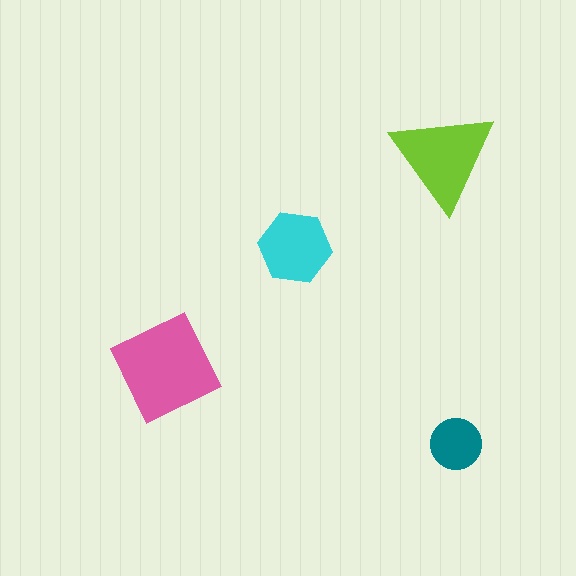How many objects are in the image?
There are 4 objects in the image.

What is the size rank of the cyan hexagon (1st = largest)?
3rd.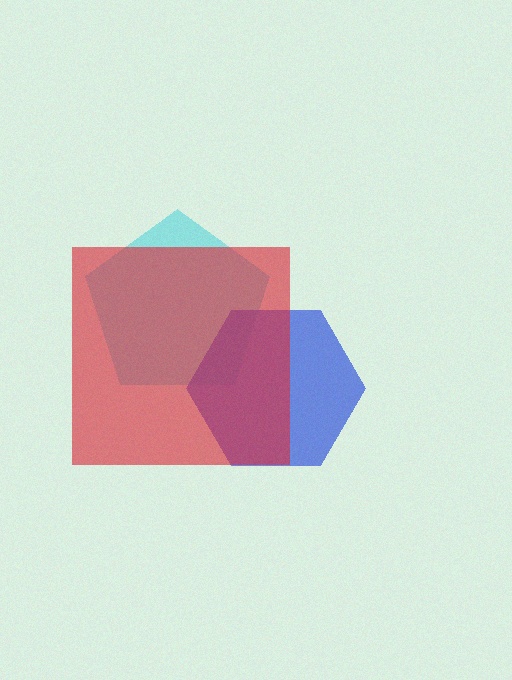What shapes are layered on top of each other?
The layered shapes are: a cyan pentagon, a blue hexagon, a red square.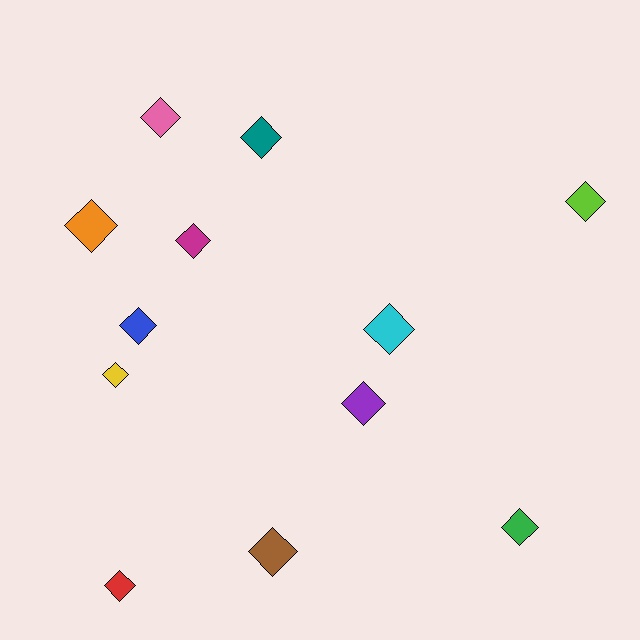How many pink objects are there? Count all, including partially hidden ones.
There is 1 pink object.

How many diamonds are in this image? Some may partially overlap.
There are 12 diamonds.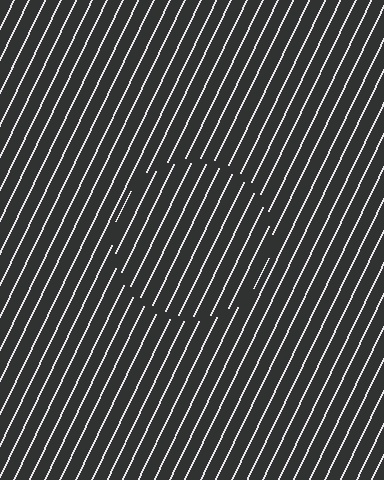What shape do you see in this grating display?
An illusory circle. The interior of the shape contains the same grating, shifted by half a period — the contour is defined by the phase discontinuity where line-ends from the inner and outer gratings abut.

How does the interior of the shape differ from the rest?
The interior of the shape contains the same grating, shifted by half a period — the contour is defined by the phase discontinuity where line-ends from the inner and outer gratings abut.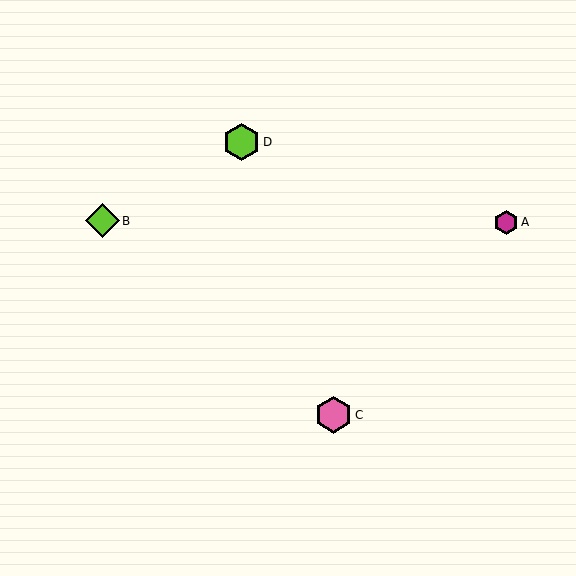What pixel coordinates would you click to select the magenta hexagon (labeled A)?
Click at (506, 222) to select the magenta hexagon A.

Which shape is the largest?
The pink hexagon (labeled C) is the largest.